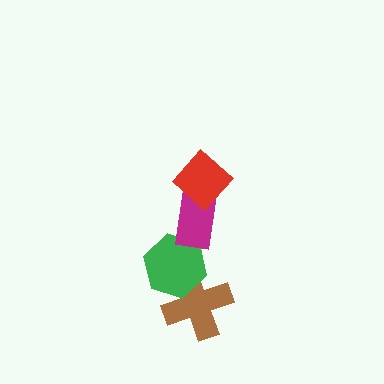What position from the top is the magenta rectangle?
The magenta rectangle is 2nd from the top.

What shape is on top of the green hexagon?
The magenta rectangle is on top of the green hexagon.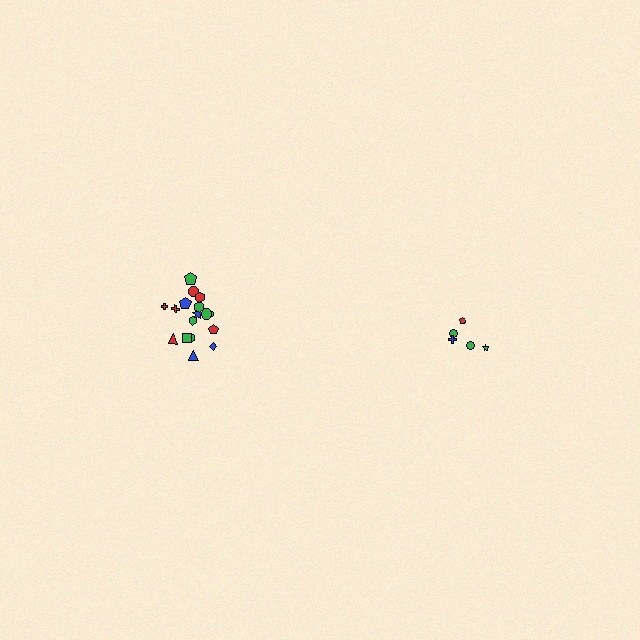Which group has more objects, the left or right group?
The left group.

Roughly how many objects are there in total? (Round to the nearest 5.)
Roughly 25 objects in total.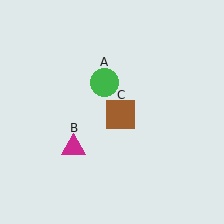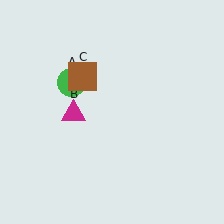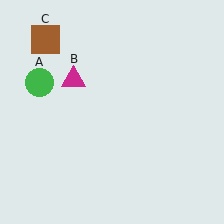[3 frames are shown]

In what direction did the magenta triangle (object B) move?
The magenta triangle (object B) moved up.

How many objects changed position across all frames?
3 objects changed position: green circle (object A), magenta triangle (object B), brown square (object C).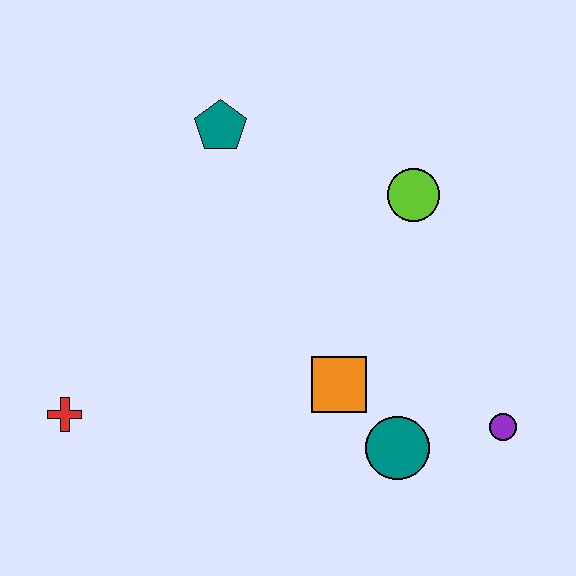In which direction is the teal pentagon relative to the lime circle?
The teal pentagon is to the left of the lime circle.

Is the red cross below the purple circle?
No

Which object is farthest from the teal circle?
The teal pentagon is farthest from the teal circle.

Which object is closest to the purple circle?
The teal circle is closest to the purple circle.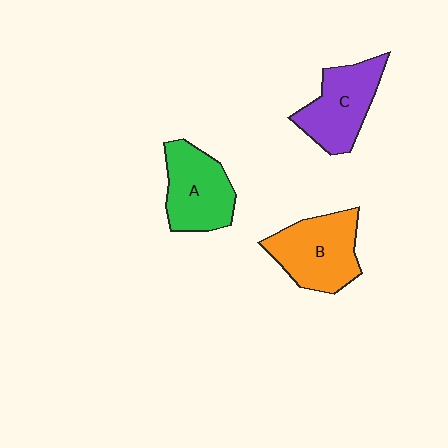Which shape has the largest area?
Shape B (orange).